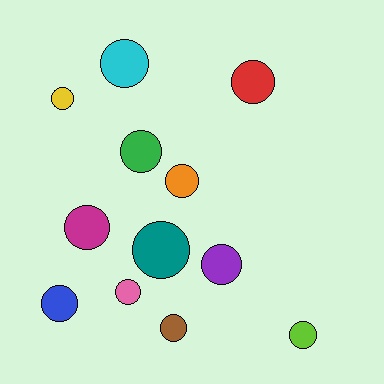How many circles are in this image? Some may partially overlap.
There are 12 circles.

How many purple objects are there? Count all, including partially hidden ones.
There is 1 purple object.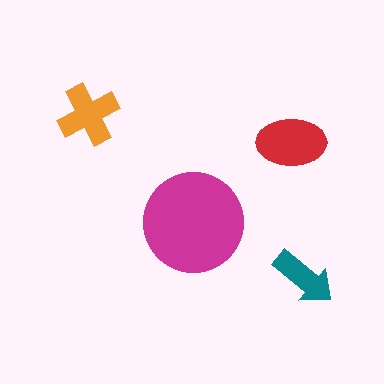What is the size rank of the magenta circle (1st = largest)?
1st.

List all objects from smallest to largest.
The teal arrow, the orange cross, the red ellipse, the magenta circle.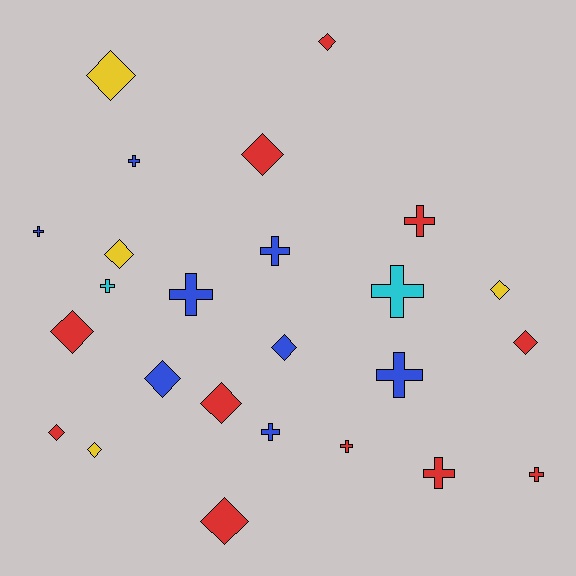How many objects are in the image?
There are 25 objects.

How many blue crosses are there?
There are 6 blue crosses.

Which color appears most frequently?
Red, with 11 objects.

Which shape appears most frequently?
Diamond, with 13 objects.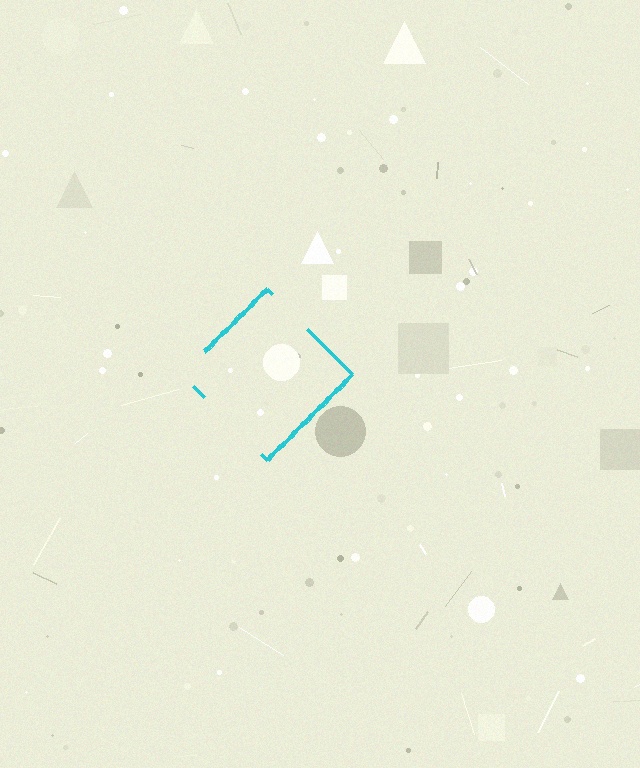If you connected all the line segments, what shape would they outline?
They would outline a diamond.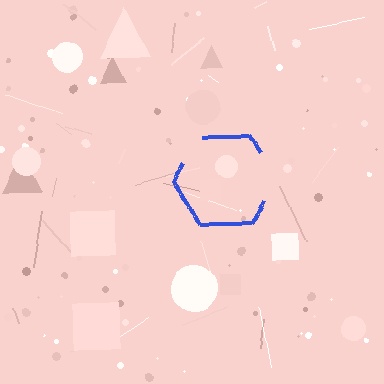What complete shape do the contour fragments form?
The contour fragments form a hexagon.